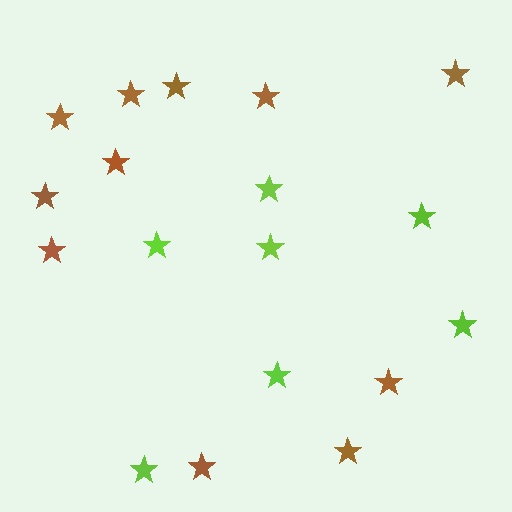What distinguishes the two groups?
There are 2 groups: one group of brown stars (11) and one group of lime stars (7).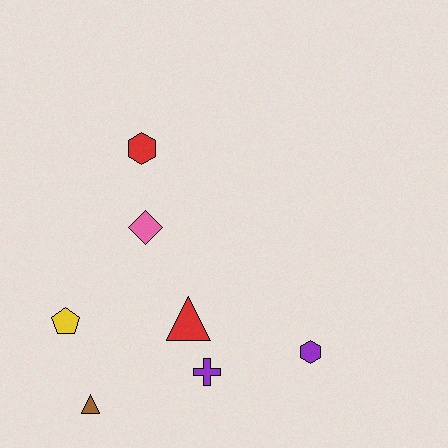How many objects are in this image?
There are 7 objects.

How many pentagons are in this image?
There is 1 pentagon.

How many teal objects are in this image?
There are no teal objects.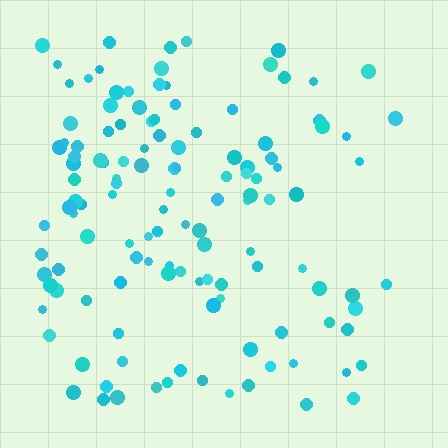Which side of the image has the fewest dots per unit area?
The right.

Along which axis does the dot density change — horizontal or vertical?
Horizontal.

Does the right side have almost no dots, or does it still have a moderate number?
Still a moderate number, just noticeably fewer than the left.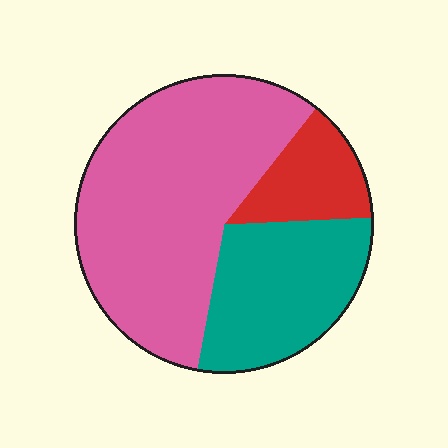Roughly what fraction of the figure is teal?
Teal takes up about one quarter (1/4) of the figure.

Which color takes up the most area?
Pink, at roughly 60%.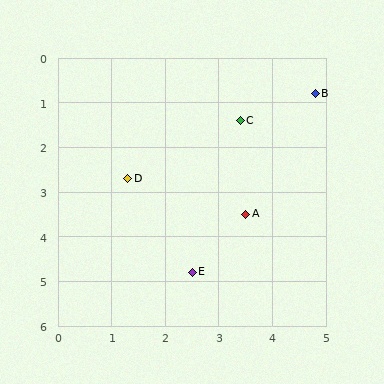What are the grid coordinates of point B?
Point B is at approximately (4.8, 0.8).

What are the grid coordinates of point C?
Point C is at approximately (3.4, 1.4).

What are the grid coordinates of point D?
Point D is at approximately (1.3, 2.7).